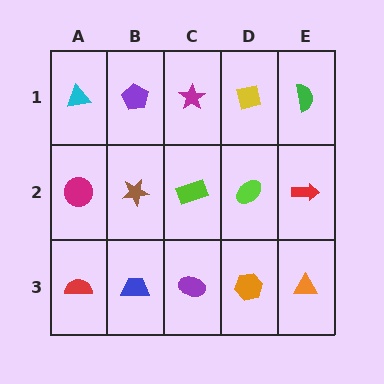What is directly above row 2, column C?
A magenta star.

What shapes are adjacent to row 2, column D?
A yellow square (row 1, column D), an orange hexagon (row 3, column D), a lime rectangle (row 2, column C), a red arrow (row 2, column E).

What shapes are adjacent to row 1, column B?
A brown star (row 2, column B), a cyan triangle (row 1, column A), a magenta star (row 1, column C).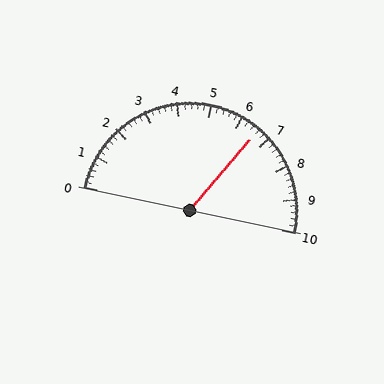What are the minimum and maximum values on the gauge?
The gauge ranges from 0 to 10.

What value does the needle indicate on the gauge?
The needle indicates approximately 6.6.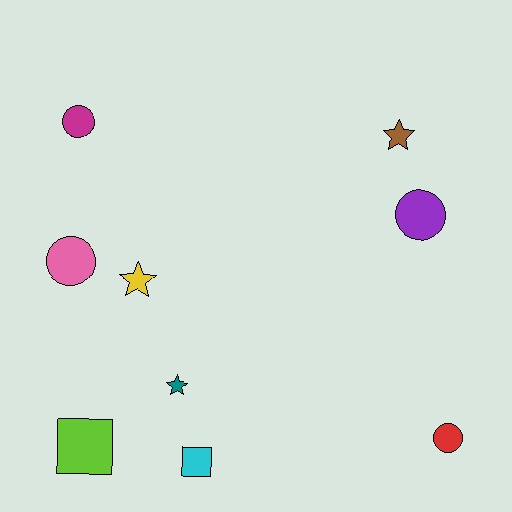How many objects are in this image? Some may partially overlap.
There are 9 objects.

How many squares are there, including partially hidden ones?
There are 2 squares.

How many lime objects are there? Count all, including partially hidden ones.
There is 1 lime object.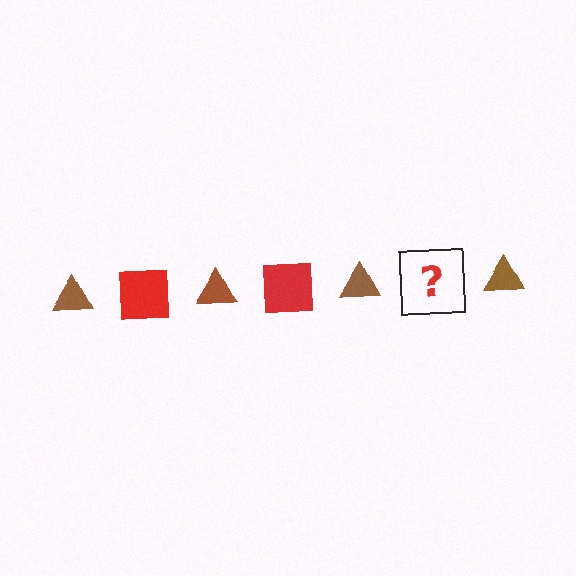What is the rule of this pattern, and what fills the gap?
The rule is that the pattern alternates between brown triangle and red square. The gap should be filled with a red square.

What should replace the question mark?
The question mark should be replaced with a red square.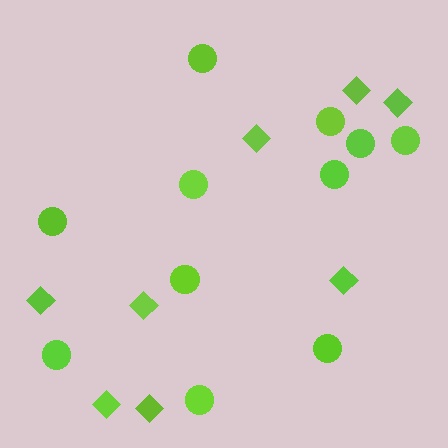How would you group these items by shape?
There are 2 groups: one group of circles (11) and one group of diamonds (8).